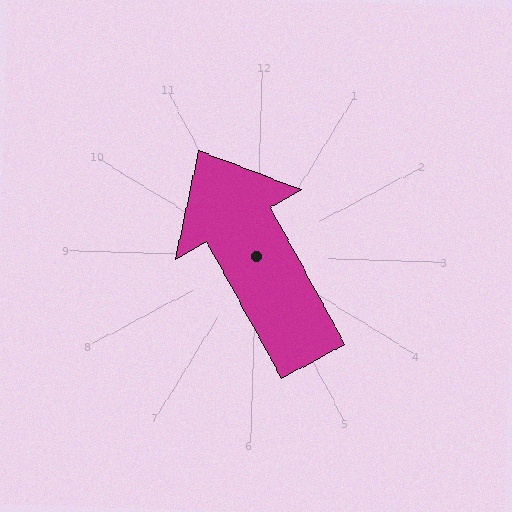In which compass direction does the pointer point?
Northwest.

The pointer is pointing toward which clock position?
Roughly 11 o'clock.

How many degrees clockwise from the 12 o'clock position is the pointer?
Approximately 330 degrees.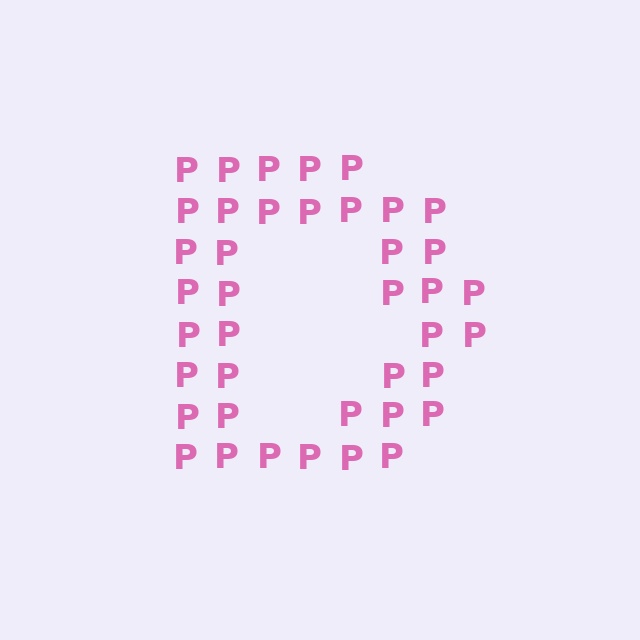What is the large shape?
The large shape is the letter D.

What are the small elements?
The small elements are letter P's.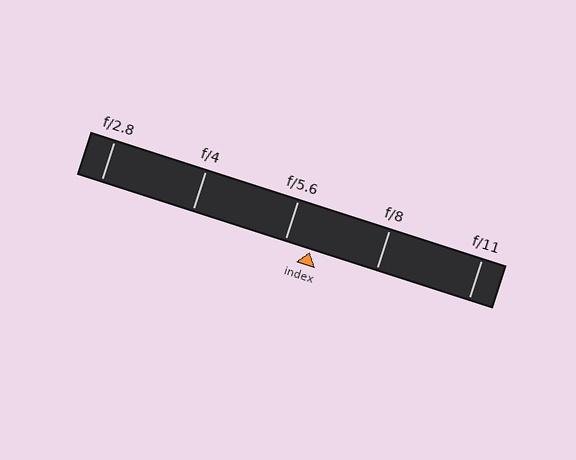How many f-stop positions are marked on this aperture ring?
There are 5 f-stop positions marked.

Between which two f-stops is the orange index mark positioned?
The index mark is between f/5.6 and f/8.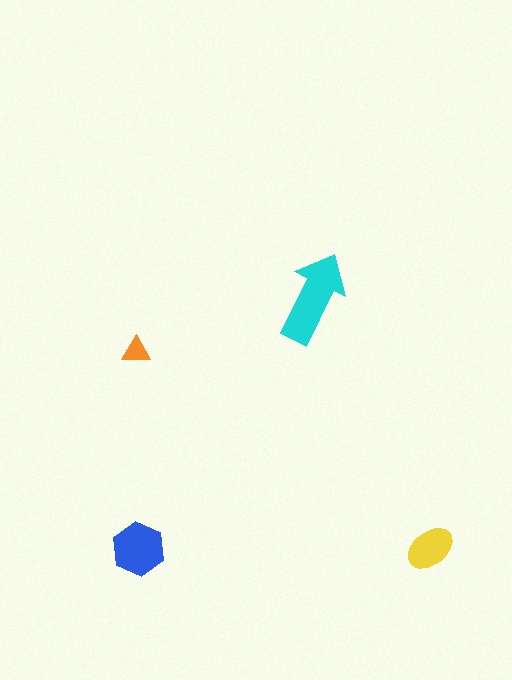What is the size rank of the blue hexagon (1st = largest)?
2nd.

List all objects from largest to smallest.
The cyan arrow, the blue hexagon, the yellow ellipse, the orange triangle.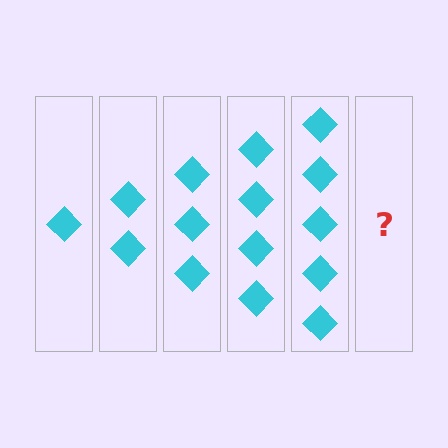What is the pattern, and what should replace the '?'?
The pattern is that each step adds one more diamond. The '?' should be 6 diamonds.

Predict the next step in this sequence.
The next step is 6 diamonds.